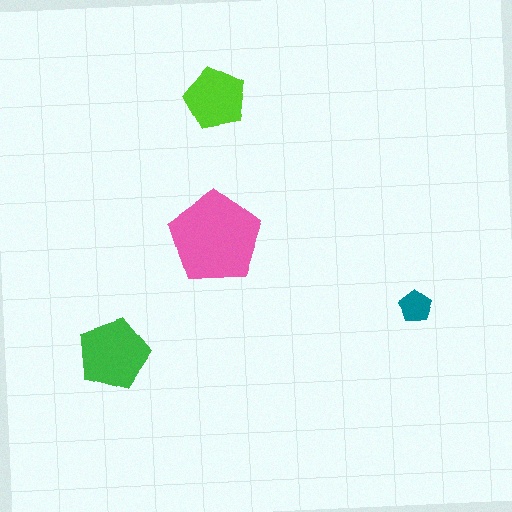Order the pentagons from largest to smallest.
the pink one, the green one, the lime one, the teal one.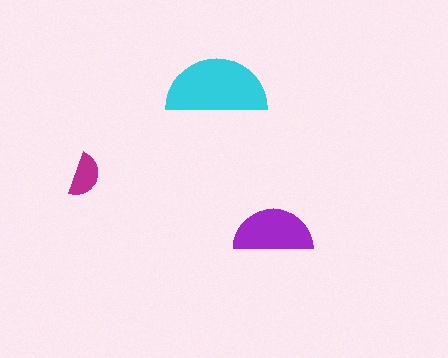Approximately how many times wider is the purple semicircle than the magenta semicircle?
About 2 times wider.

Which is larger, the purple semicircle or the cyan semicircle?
The cyan one.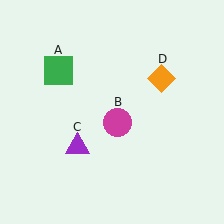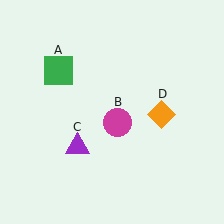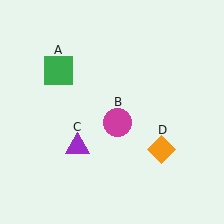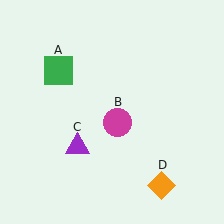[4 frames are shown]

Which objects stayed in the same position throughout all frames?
Green square (object A) and magenta circle (object B) and purple triangle (object C) remained stationary.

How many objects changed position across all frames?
1 object changed position: orange diamond (object D).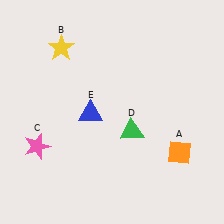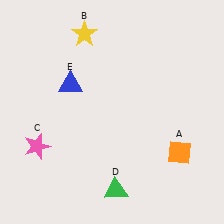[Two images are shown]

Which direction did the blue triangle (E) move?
The blue triangle (E) moved up.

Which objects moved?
The objects that moved are: the yellow star (B), the green triangle (D), the blue triangle (E).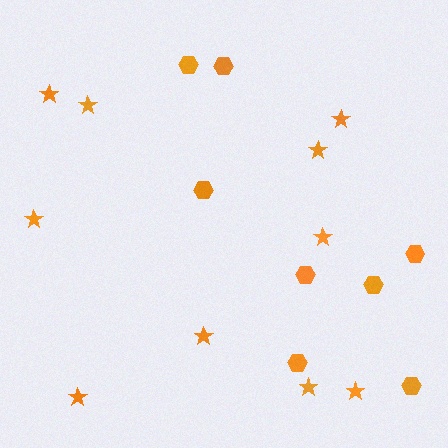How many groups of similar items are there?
There are 2 groups: one group of stars (10) and one group of hexagons (8).